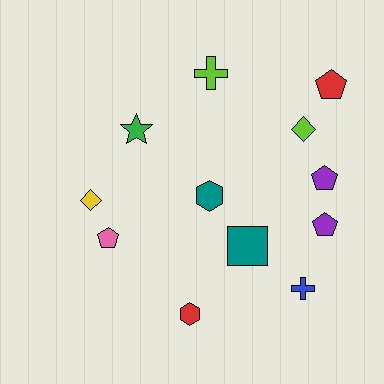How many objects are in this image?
There are 12 objects.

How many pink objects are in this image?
There is 1 pink object.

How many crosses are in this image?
There are 2 crosses.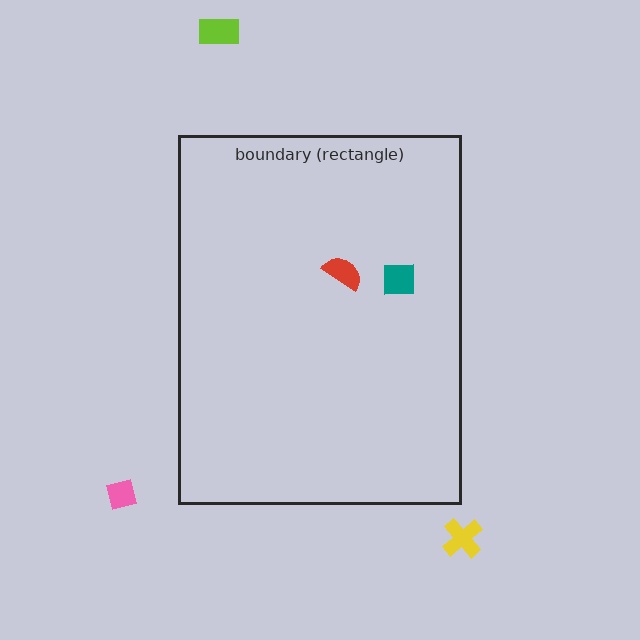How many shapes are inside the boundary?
2 inside, 3 outside.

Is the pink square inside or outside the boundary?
Outside.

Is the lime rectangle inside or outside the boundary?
Outside.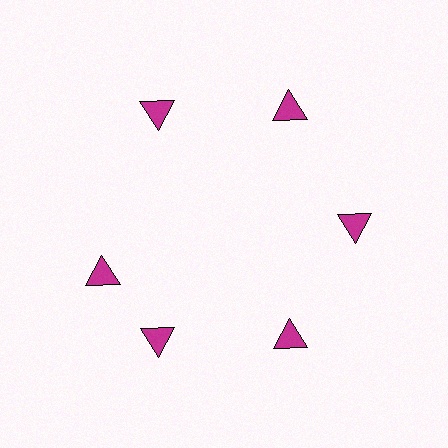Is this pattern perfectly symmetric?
No. The 6 magenta triangles are arranged in a ring, but one element near the 9 o'clock position is rotated out of alignment along the ring, breaking the 6-fold rotational symmetry.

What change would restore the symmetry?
The symmetry would be restored by rotating it back into even spacing with its neighbors so that all 6 triangles sit at equal angles and equal distance from the center.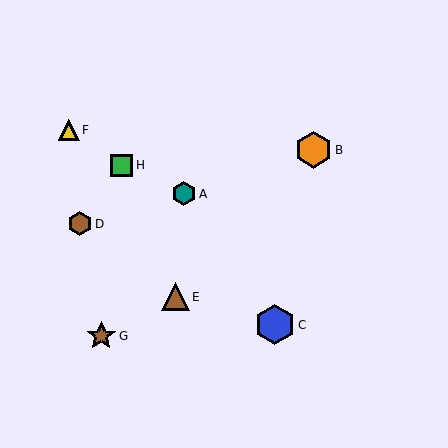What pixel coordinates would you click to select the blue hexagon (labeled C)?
Click at (275, 325) to select the blue hexagon C.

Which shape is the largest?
The blue hexagon (labeled C) is the largest.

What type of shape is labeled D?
Shape D is a brown hexagon.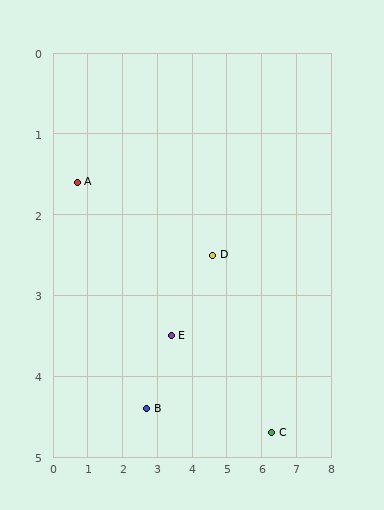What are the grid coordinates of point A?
Point A is at approximately (0.7, 1.6).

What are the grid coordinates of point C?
Point C is at approximately (6.3, 4.7).